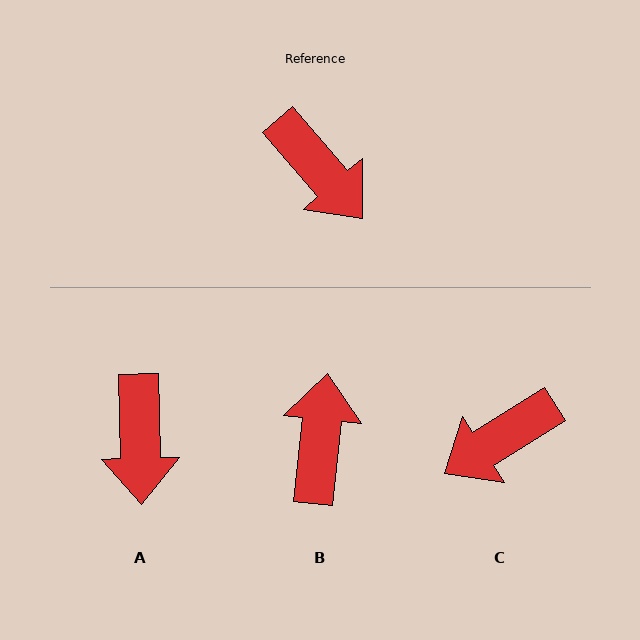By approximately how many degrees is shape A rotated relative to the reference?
Approximately 39 degrees clockwise.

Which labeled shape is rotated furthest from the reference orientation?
B, about 133 degrees away.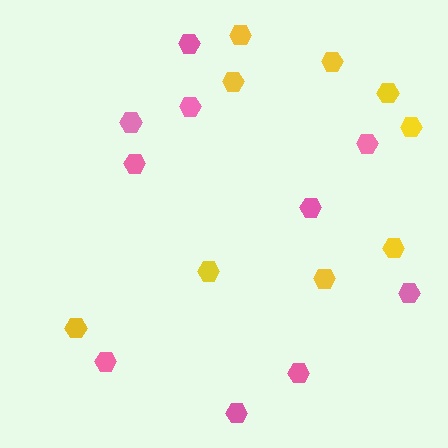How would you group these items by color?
There are 2 groups: one group of pink hexagons (10) and one group of yellow hexagons (9).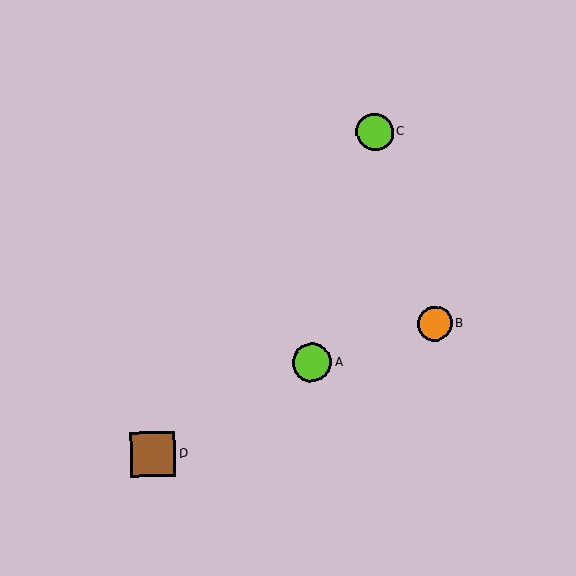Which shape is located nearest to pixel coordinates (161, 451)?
The brown square (labeled D) at (153, 454) is nearest to that location.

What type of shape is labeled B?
Shape B is an orange circle.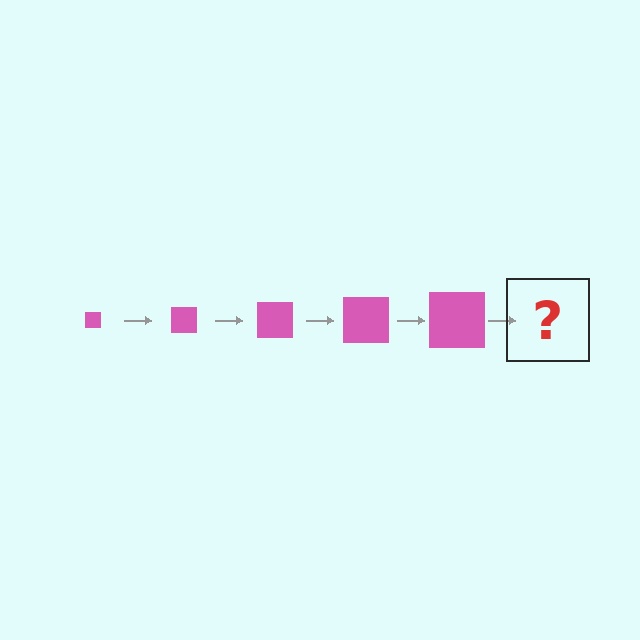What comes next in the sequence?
The next element should be a pink square, larger than the previous one.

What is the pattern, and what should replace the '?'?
The pattern is that the square gets progressively larger each step. The '?' should be a pink square, larger than the previous one.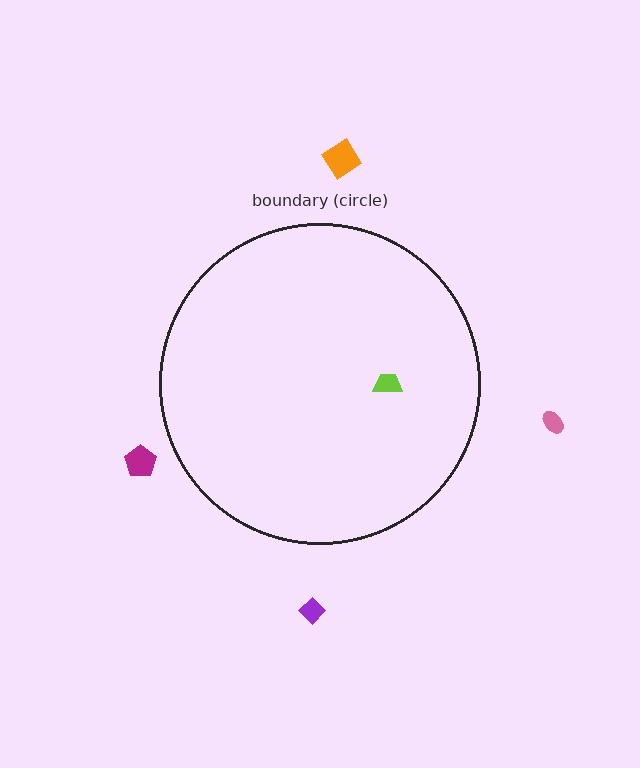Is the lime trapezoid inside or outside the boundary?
Inside.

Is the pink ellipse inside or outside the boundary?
Outside.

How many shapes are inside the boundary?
1 inside, 4 outside.